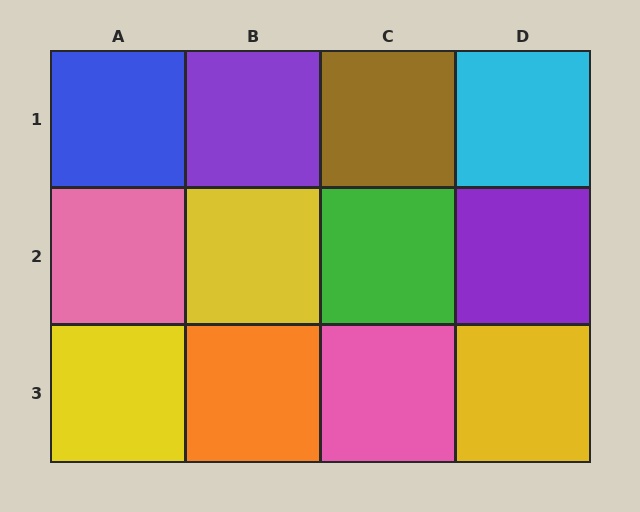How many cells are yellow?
3 cells are yellow.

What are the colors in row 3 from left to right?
Yellow, orange, pink, yellow.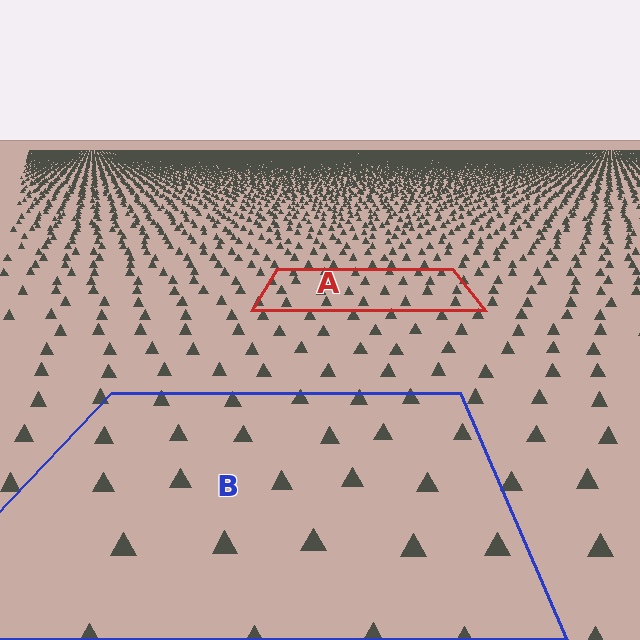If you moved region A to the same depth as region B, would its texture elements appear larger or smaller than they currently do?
They would appear larger. At a closer depth, the same texture elements are projected at a bigger on-screen size.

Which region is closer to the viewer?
Region B is closer. The texture elements there are larger and more spread out.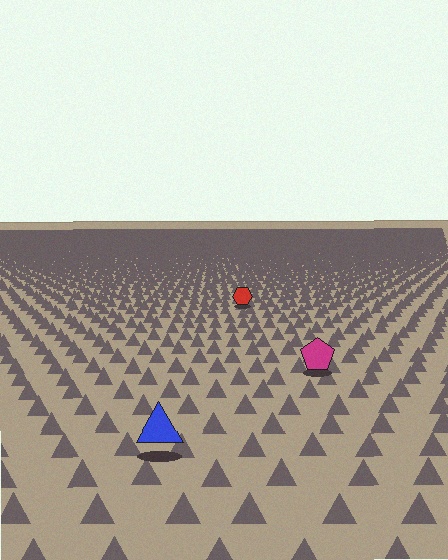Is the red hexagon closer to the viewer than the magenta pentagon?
No. The magenta pentagon is closer — you can tell from the texture gradient: the ground texture is coarser near it.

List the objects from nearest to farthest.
From nearest to farthest: the blue triangle, the magenta pentagon, the red hexagon.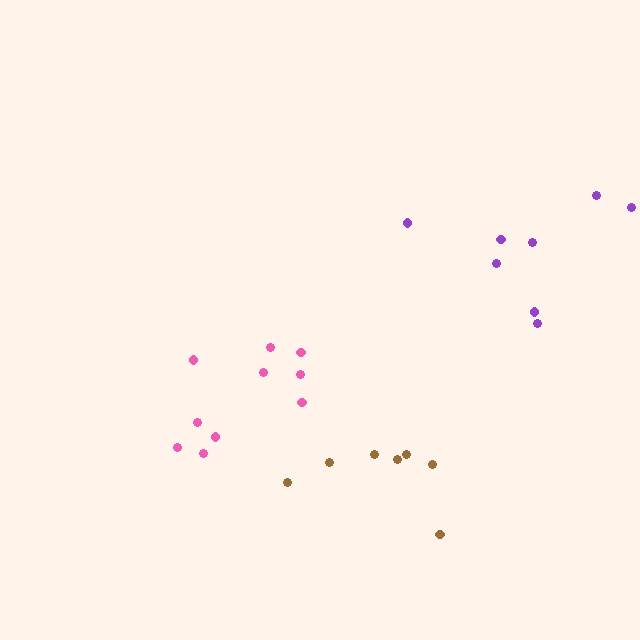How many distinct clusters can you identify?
There are 3 distinct clusters.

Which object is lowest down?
The brown cluster is bottommost.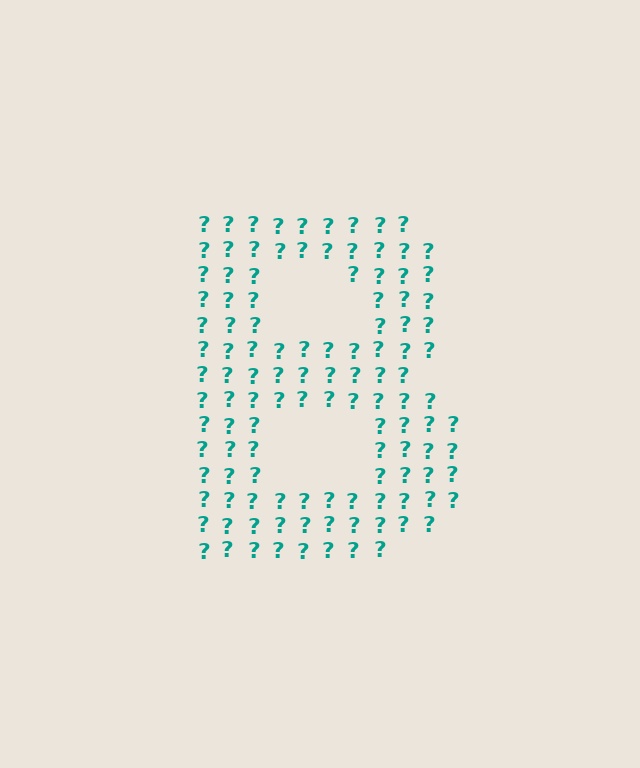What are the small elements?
The small elements are question marks.